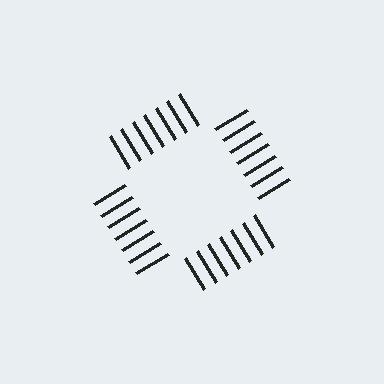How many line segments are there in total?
28 — 7 along each of the 4 edges.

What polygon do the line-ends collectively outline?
An illusory square — the line segments terminate on its edges but no continuous stroke is drawn.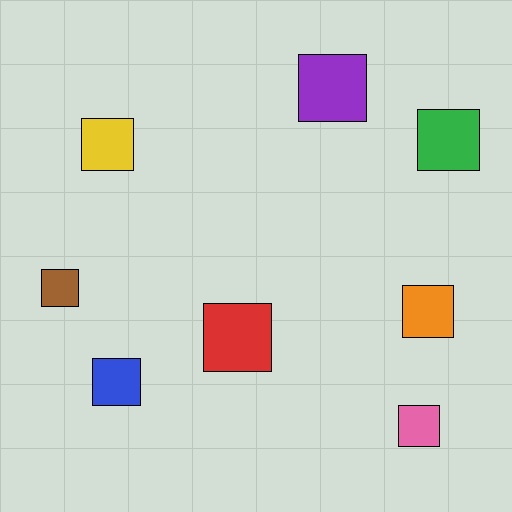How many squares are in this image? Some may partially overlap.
There are 8 squares.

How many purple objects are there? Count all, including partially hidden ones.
There is 1 purple object.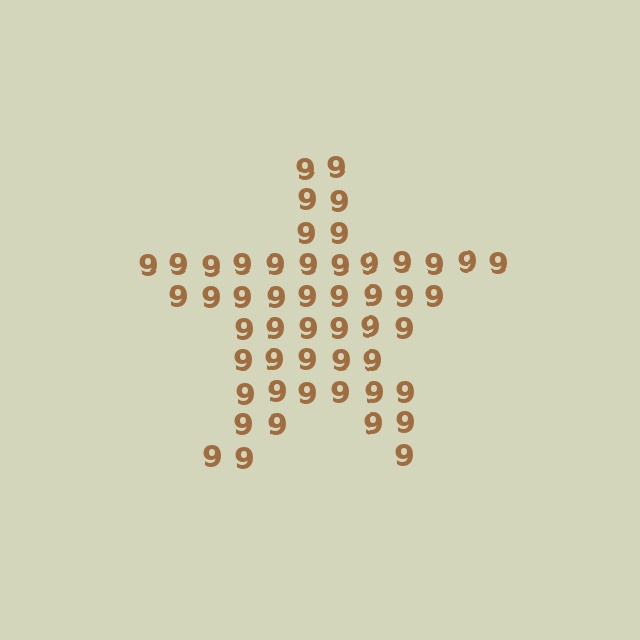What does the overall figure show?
The overall figure shows a star.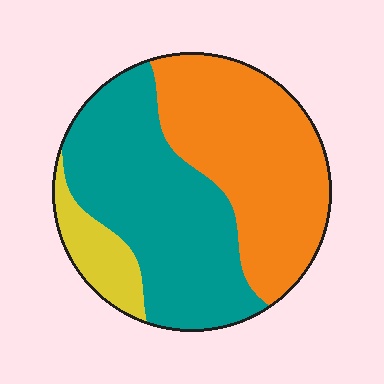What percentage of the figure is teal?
Teal takes up between a third and a half of the figure.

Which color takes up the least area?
Yellow, at roughly 10%.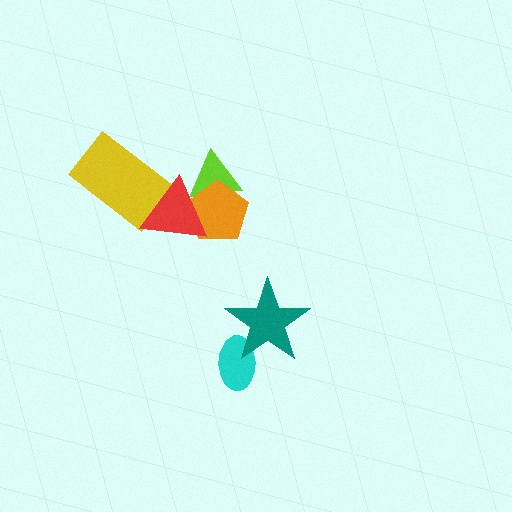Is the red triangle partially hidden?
No, no other shape covers it.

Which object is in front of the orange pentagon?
The red triangle is in front of the orange pentagon.